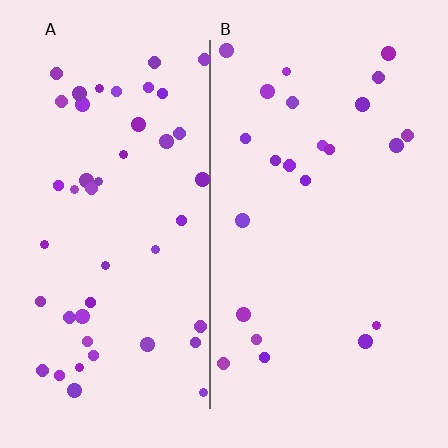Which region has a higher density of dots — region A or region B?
A (the left).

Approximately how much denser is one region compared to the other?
Approximately 2.0× — region A over region B.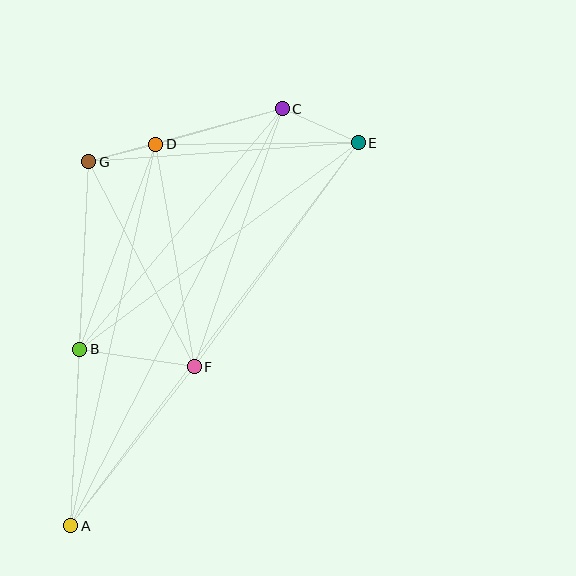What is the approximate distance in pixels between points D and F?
The distance between D and F is approximately 226 pixels.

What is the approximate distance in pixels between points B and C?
The distance between B and C is approximately 314 pixels.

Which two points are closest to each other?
Points D and G are closest to each other.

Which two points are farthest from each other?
Points A and E are farthest from each other.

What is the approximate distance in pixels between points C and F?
The distance between C and F is approximately 272 pixels.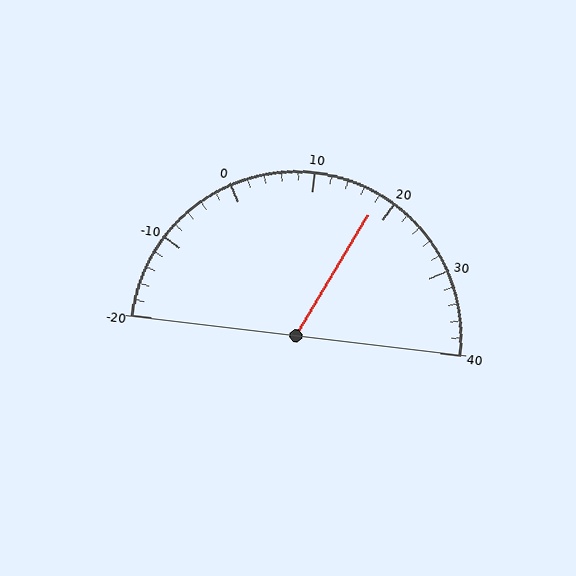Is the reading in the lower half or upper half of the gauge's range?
The reading is in the upper half of the range (-20 to 40).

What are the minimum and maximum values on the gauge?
The gauge ranges from -20 to 40.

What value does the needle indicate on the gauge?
The needle indicates approximately 18.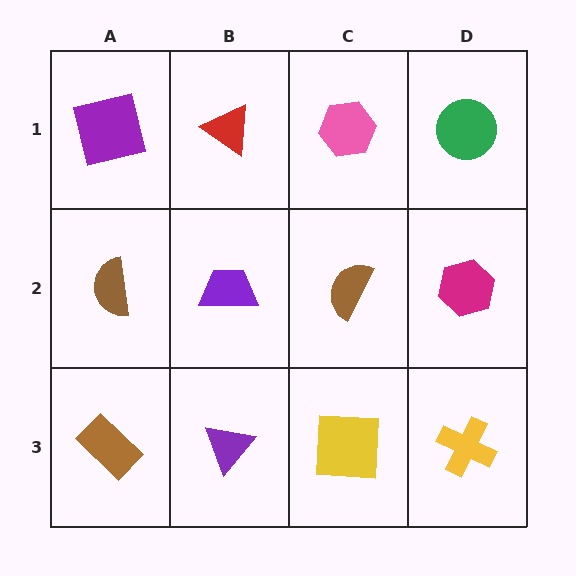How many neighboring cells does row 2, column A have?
3.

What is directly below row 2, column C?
A yellow square.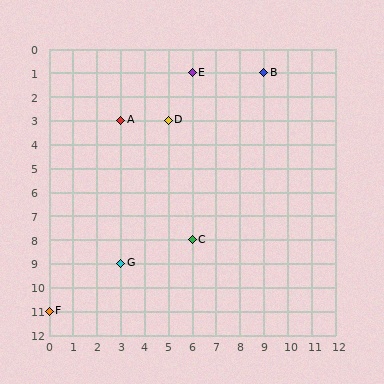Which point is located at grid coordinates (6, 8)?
Point C is at (6, 8).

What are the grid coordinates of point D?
Point D is at grid coordinates (5, 3).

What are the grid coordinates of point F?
Point F is at grid coordinates (0, 11).